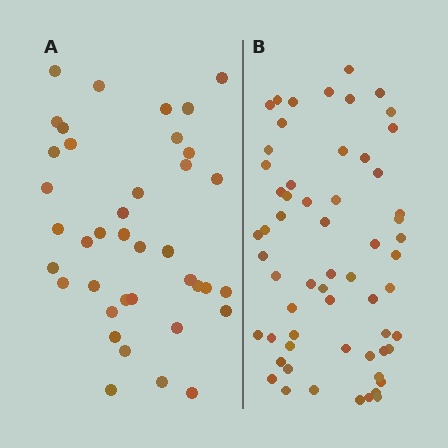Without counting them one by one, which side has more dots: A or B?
Region B (the right region) has more dots.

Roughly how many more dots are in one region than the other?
Region B has approximately 20 more dots than region A.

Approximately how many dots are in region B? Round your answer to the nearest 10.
About 60 dots.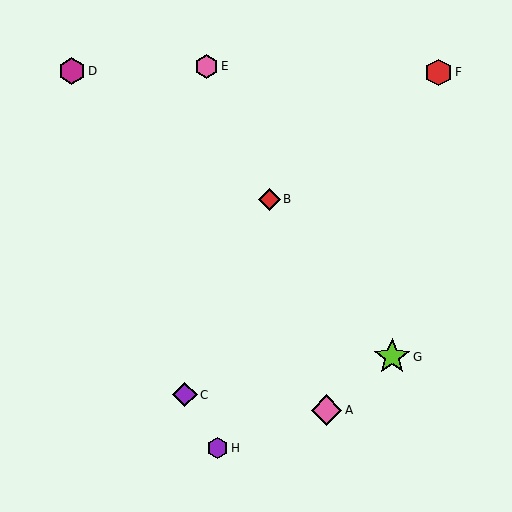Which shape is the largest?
The lime star (labeled G) is the largest.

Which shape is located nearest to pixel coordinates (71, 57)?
The magenta hexagon (labeled D) at (72, 71) is nearest to that location.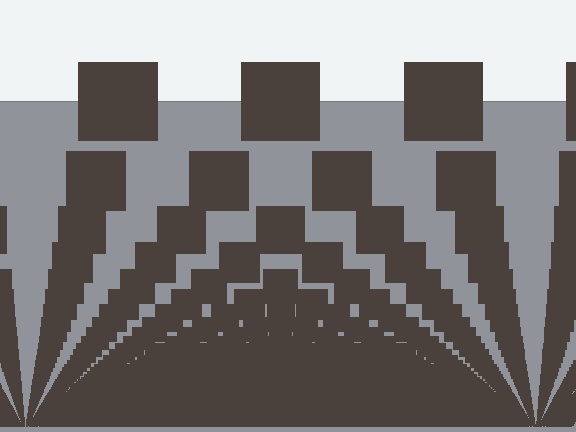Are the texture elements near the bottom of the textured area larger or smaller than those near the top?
Smaller. The gradient is inverted — elements near the bottom are smaller and denser.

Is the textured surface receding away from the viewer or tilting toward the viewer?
The surface appears to tilt toward the viewer. Texture elements get larger and sparser toward the top.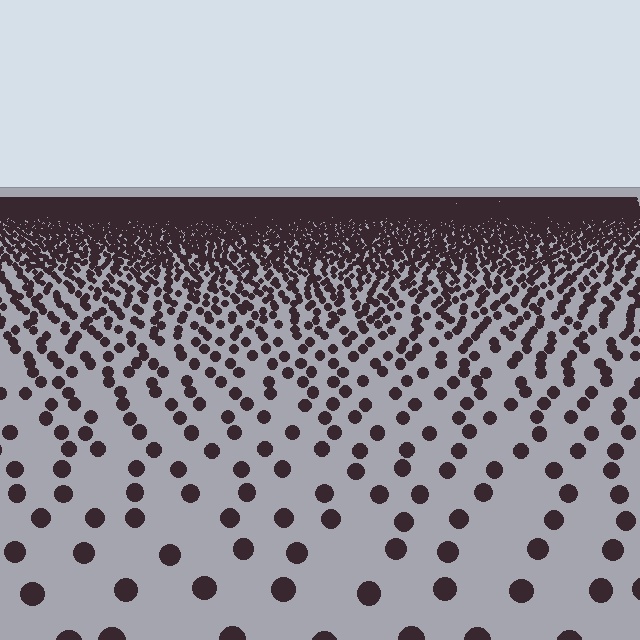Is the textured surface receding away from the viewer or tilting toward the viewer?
The surface is receding away from the viewer. Texture elements get smaller and denser toward the top.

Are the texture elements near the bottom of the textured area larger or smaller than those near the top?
Larger. Near the bottom, elements are closer to the viewer and appear at a bigger on-screen size.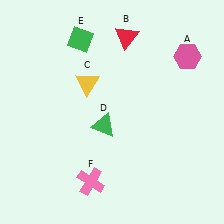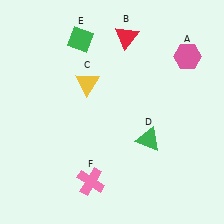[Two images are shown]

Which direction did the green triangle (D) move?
The green triangle (D) moved right.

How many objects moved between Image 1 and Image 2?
1 object moved between the two images.